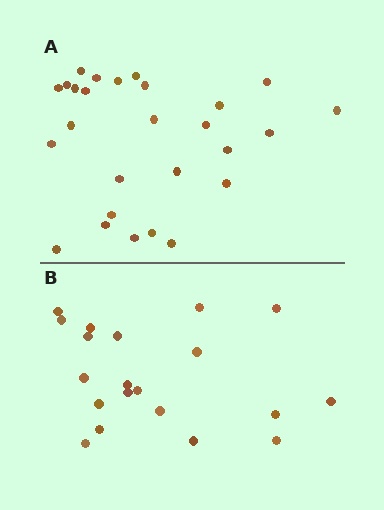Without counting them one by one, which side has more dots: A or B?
Region A (the top region) has more dots.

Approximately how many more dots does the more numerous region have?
Region A has roughly 8 or so more dots than region B.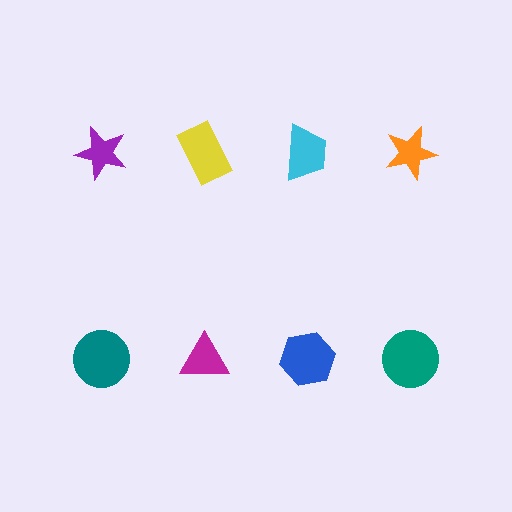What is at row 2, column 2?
A magenta triangle.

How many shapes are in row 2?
4 shapes.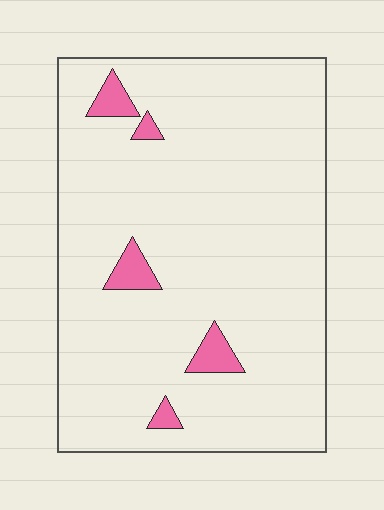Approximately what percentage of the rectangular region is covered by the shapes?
Approximately 5%.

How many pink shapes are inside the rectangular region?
5.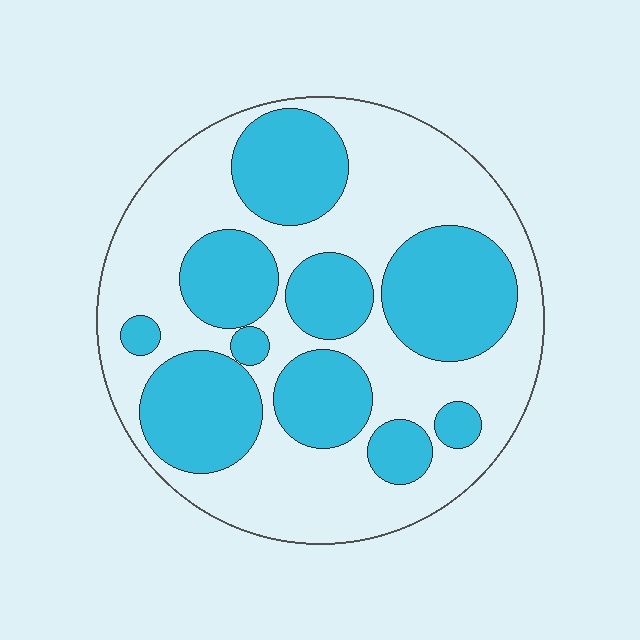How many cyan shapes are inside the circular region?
10.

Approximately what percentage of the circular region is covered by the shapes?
Approximately 45%.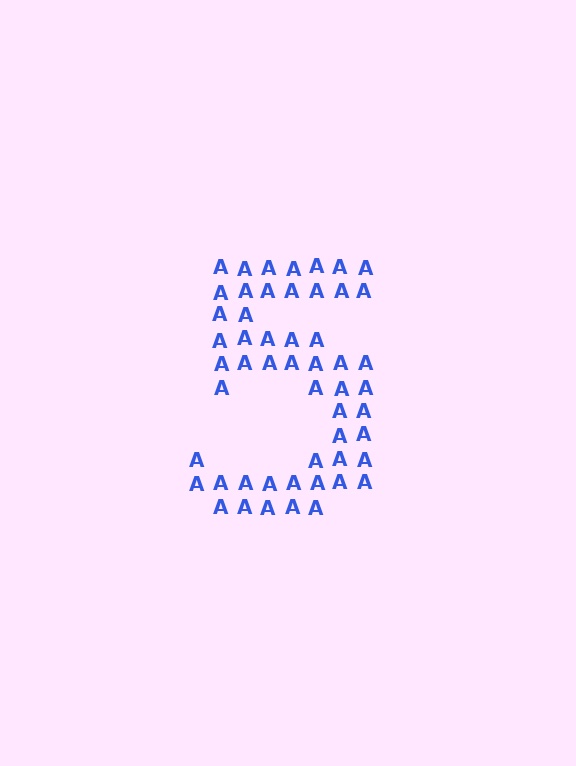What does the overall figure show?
The overall figure shows the digit 5.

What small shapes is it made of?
It is made of small letter A's.